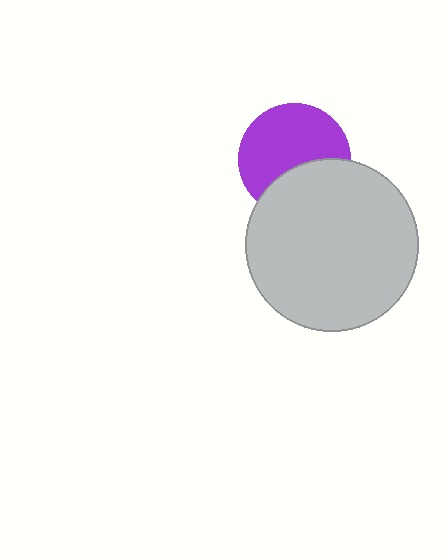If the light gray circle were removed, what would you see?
You would see the complete purple circle.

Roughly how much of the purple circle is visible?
About half of it is visible (roughly 64%).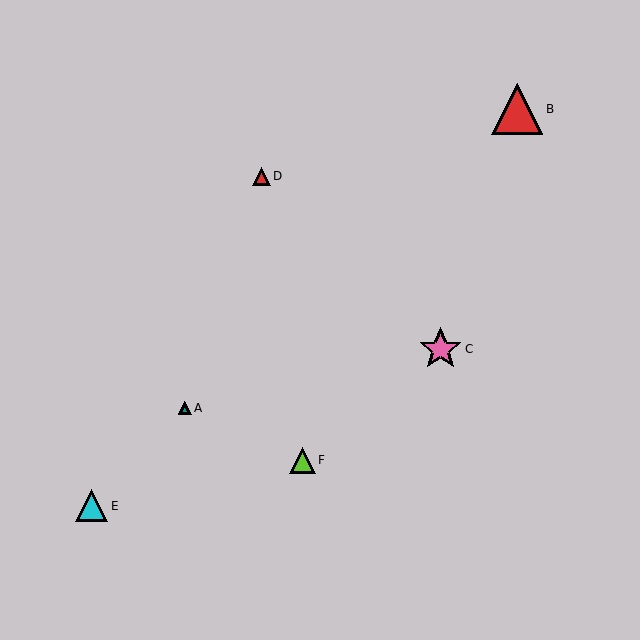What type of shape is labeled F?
Shape F is a lime triangle.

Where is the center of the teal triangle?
The center of the teal triangle is at (185, 408).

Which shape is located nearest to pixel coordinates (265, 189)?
The red triangle (labeled D) at (261, 176) is nearest to that location.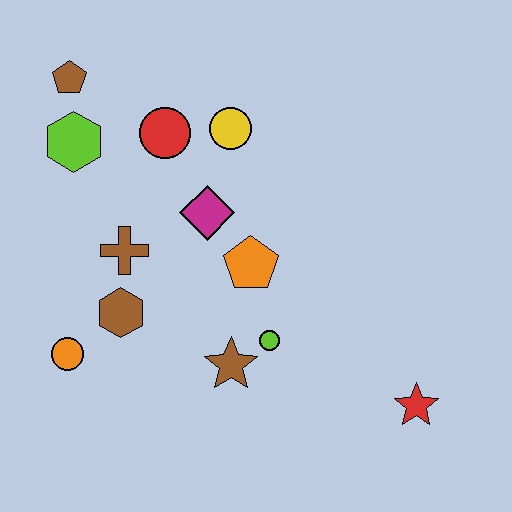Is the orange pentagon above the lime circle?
Yes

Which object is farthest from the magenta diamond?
The red star is farthest from the magenta diamond.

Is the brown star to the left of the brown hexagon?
No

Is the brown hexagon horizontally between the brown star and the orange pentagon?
No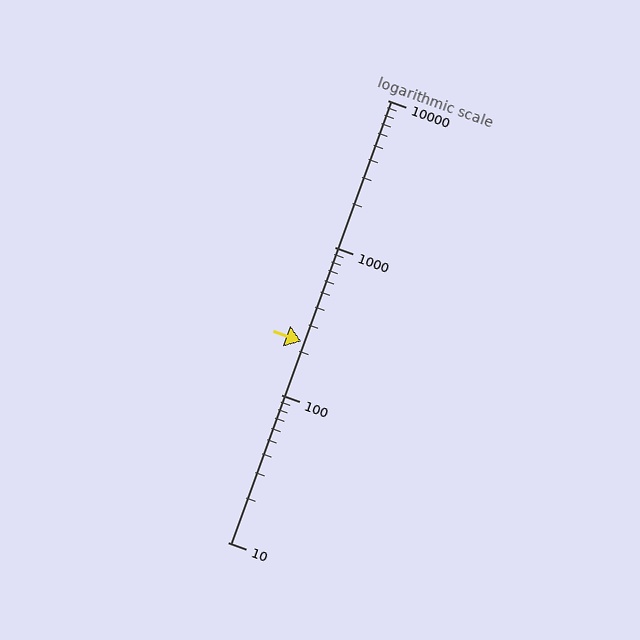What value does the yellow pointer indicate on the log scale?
The pointer indicates approximately 230.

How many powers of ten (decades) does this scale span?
The scale spans 3 decades, from 10 to 10000.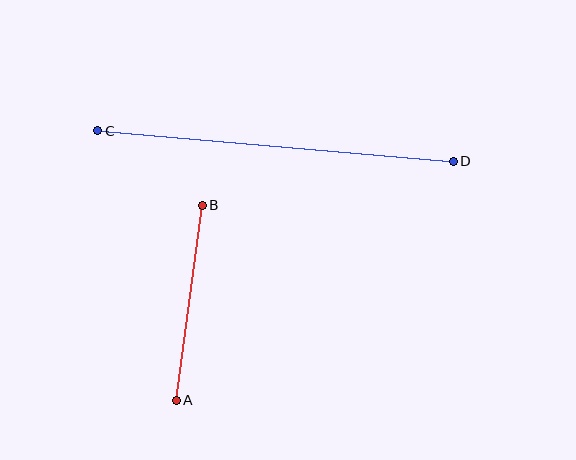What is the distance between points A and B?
The distance is approximately 197 pixels.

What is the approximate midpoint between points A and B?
The midpoint is at approximately (189, 303) pixels.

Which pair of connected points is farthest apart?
Points C and D are farthest apart.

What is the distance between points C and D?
The distance is approximately 357 pixels.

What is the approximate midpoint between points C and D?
The midpoint is at approximately (275, 146) pixels.